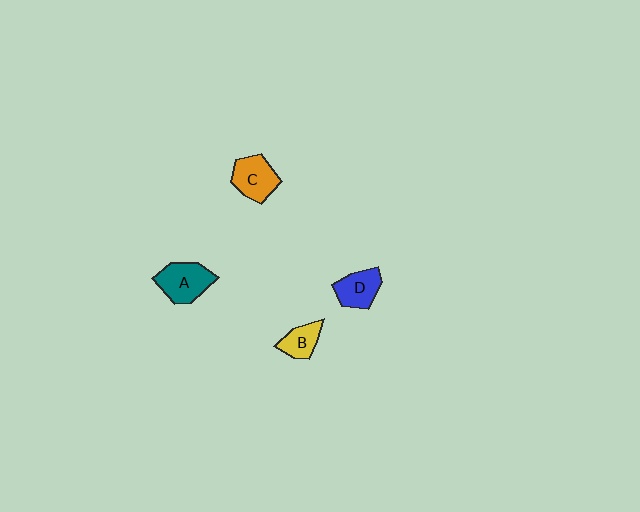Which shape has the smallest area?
Shape B (yellow).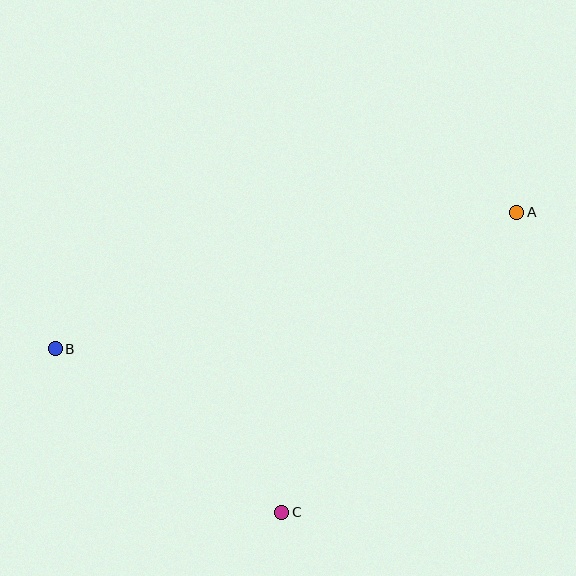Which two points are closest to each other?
Points B and C are closest to each other.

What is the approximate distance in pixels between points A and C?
The distance between A and C is approximately 381 pixels.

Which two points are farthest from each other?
Points A and B are farthest from each other.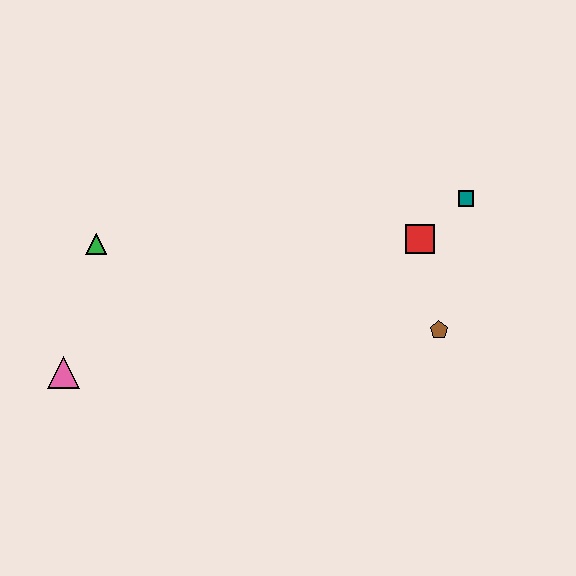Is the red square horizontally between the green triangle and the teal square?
Yes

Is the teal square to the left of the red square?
No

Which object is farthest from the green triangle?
The teal square is farthest from the green triangle.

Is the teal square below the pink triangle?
No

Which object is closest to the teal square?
The red square is closest to the teal square.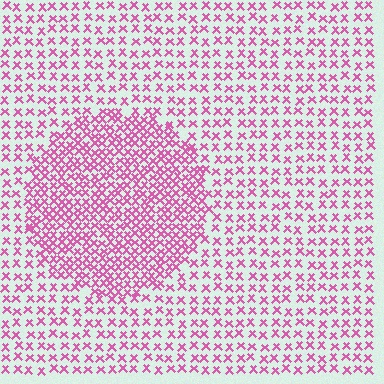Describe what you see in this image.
The image contains small pink elements arranged at two different densities. A circle-shaped region is visible where the elements are more densely packed than the surrounding area.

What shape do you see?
I see a circle.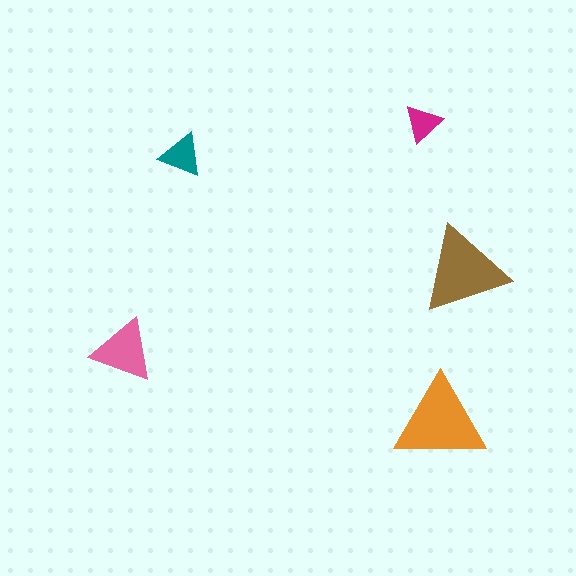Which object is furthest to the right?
The brown triangle is rightmost.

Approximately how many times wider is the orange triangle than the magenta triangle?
About 2.5 times wider.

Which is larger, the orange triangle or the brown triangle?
The orange one.